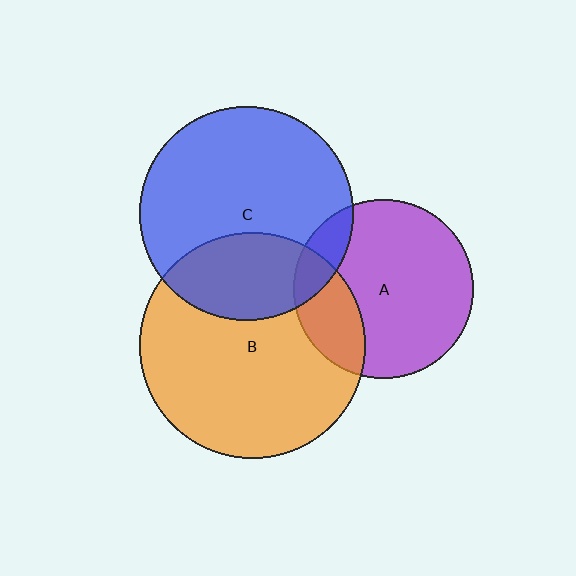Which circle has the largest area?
Circle B (orange).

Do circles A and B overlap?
Yes.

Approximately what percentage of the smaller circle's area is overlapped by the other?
Approximately 25%.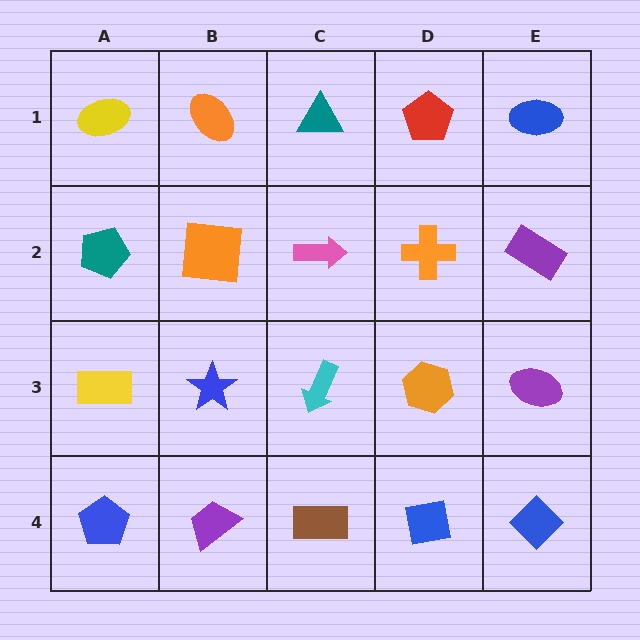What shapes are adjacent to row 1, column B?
An orange square (row 2, column B), a yellow ellipse (row 1, column A), a teal triangle (row 1, column C).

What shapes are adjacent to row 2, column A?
A yellow ellipse (row 1, column A), a yellow rectangle (row 3, column A), an orange square (row 2, column B).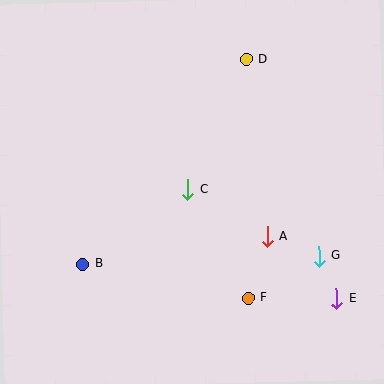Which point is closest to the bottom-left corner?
Point B is closest to the bottom-left corner.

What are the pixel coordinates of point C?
Point C is at (187, 190).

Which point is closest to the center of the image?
Point C at (187, 190) is closest to the center.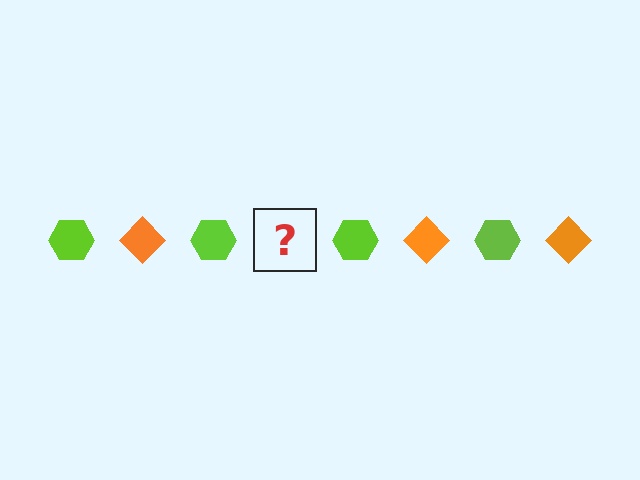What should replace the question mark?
The question mark should be replaced with an orange diamond.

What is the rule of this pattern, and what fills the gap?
The rule is that the pattern alternates between lime hexagon and orange diamond. The gap should be filled with an orange diamond.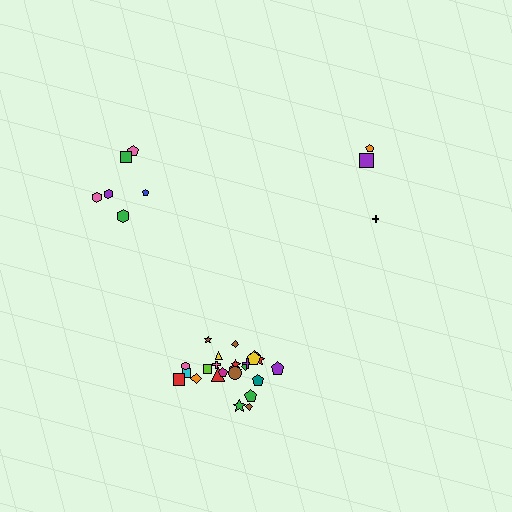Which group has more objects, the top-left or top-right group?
The top-left group.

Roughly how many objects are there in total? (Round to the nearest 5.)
Roughly 35 objects in total.